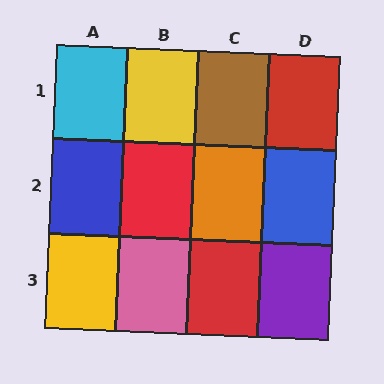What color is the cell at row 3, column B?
Pink.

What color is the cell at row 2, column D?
Blue.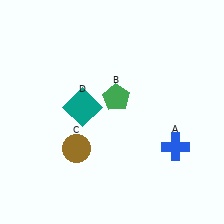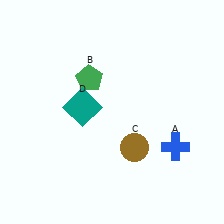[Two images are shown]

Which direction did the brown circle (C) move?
The brown circle (C) moved right.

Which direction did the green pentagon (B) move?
The green pentagon (B) moved left.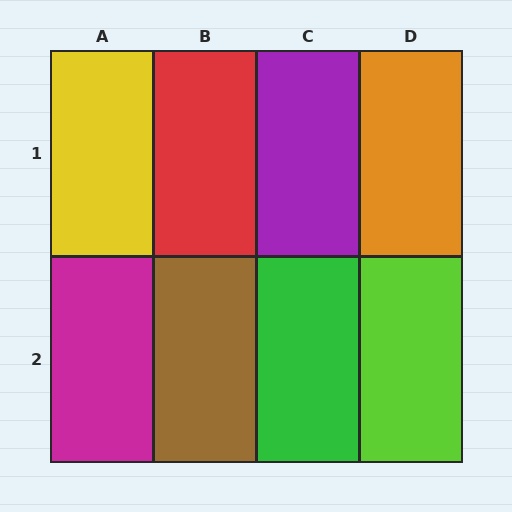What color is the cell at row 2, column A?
Magenta.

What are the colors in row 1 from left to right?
Yellow, red, purple, orange.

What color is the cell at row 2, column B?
Brown.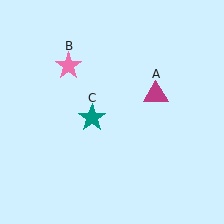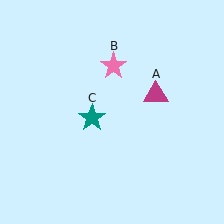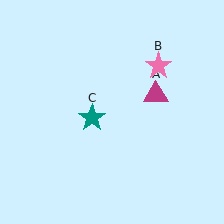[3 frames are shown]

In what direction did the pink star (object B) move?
The pink star (object B) moved right.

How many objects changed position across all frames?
1 object changed position: pink star (object B).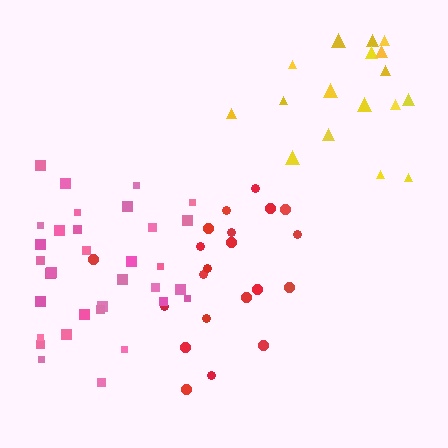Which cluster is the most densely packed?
Pink.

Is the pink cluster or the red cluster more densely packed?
Pink.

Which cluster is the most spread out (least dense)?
Yellow.